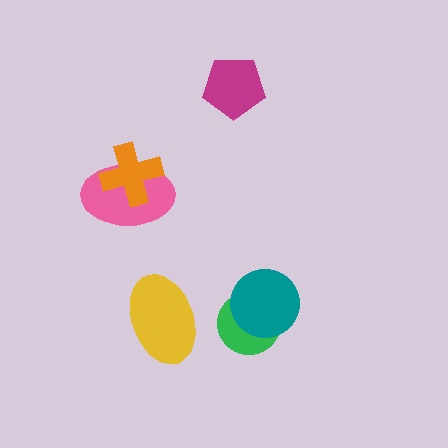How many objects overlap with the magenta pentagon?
0 objects overlap with the magenta pentagon.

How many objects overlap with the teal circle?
1 object overlaps with the teal circle.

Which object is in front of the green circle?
The teal circle is in front of the green circle.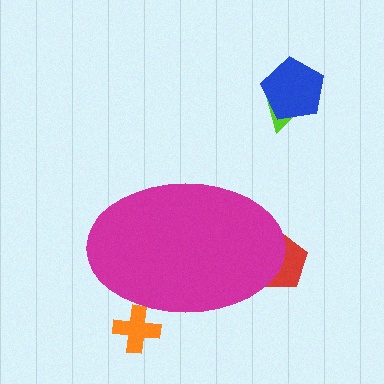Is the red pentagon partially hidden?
Yes, the red pentagon is partially hidden behind the magenta ellipse.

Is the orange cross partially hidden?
Yes, the orange cross is partially hidden behind the magenta ellipse.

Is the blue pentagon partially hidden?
No, the blue pentagon is fully visible.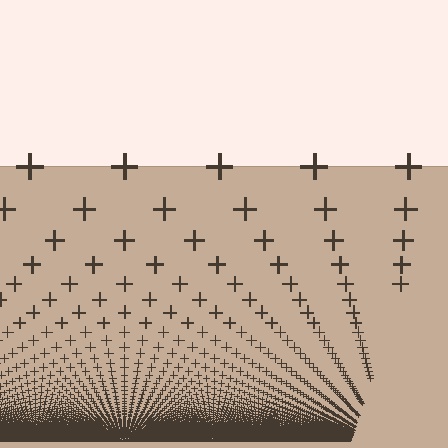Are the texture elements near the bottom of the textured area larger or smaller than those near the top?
Smaller. The gradient is inverted — elements near the bottom are smaller and denser.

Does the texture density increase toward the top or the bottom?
Density increases toward the bottom.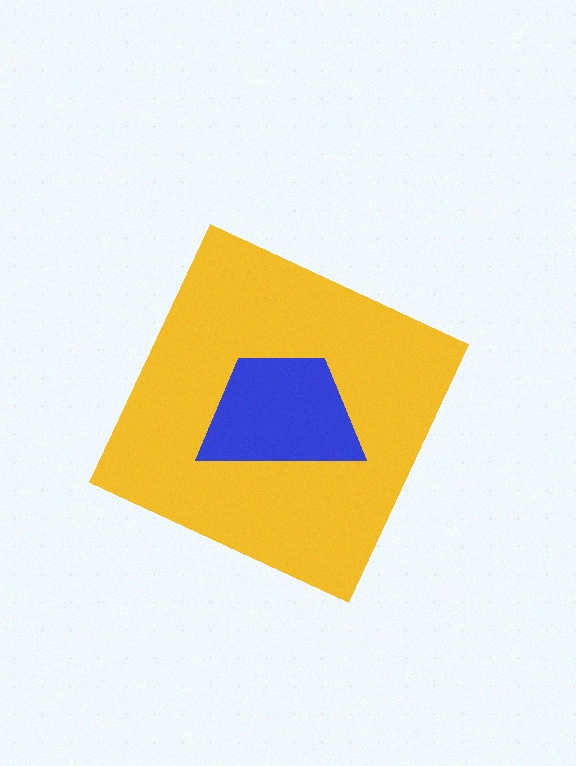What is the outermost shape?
The yellow diamond.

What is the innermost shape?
The blue trapezoid.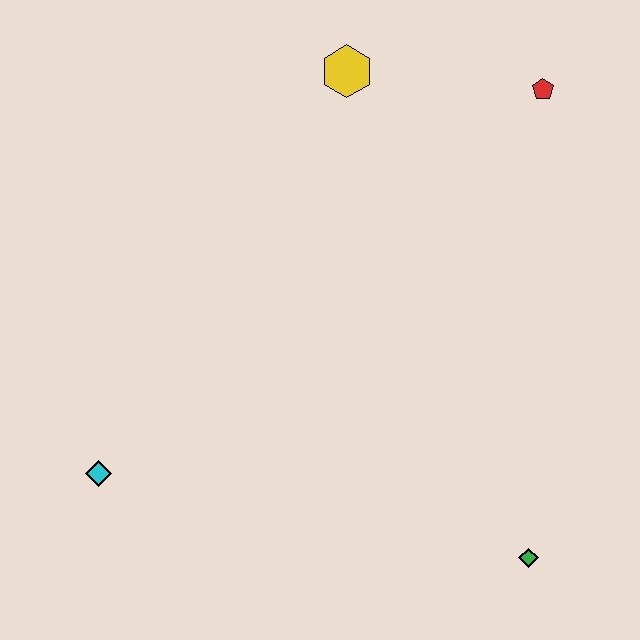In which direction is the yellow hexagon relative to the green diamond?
The yellow hexagon is above the green diamond.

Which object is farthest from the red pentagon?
The cyan diamond is farthest from the red pentagon.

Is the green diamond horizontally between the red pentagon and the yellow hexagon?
Yes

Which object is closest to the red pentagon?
The yellow hexagon is closest to the red pentagon.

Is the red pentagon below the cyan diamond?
No